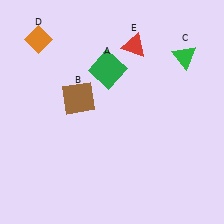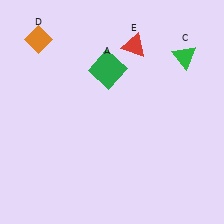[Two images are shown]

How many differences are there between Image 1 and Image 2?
There is 1 difference between the two images.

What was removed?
The brown square (B) was removed in Image 2.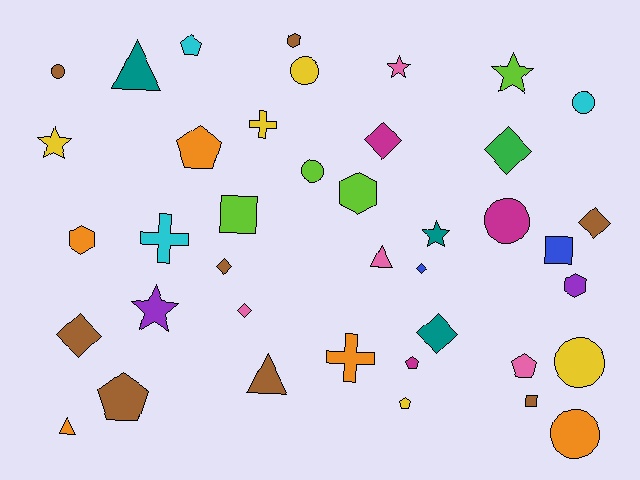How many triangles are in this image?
There are 4 triangles.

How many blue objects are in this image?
There are 2 blue objects.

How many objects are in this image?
There are 40 objects.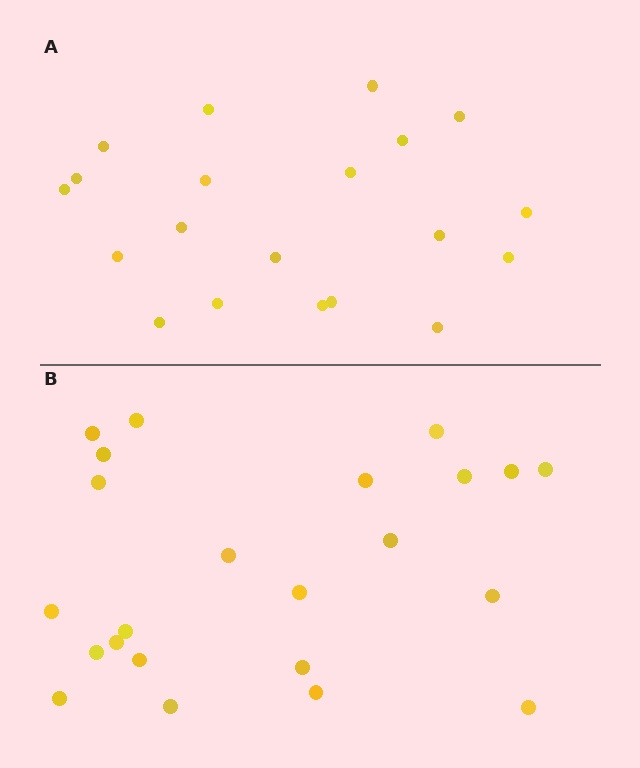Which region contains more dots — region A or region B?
Region B (the bottom region) has more dots.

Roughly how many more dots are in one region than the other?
Region B has just a few more — roughly 2 or 3 more dots than region A.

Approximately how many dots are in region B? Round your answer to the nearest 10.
About 20 dots. (The exact count is 23, which rounds to 20.)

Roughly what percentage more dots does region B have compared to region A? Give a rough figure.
About 15% more.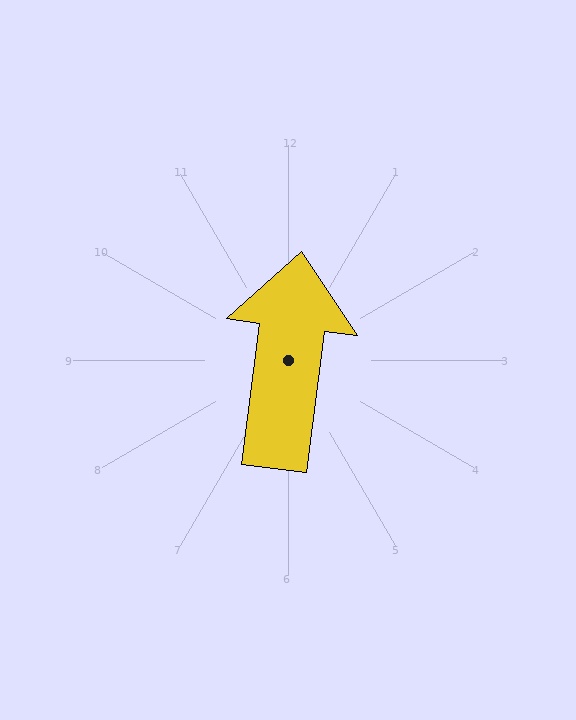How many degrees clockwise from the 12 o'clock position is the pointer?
Approximately 7 degrees.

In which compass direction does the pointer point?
North.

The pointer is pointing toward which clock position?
Roughly 12 o'clock.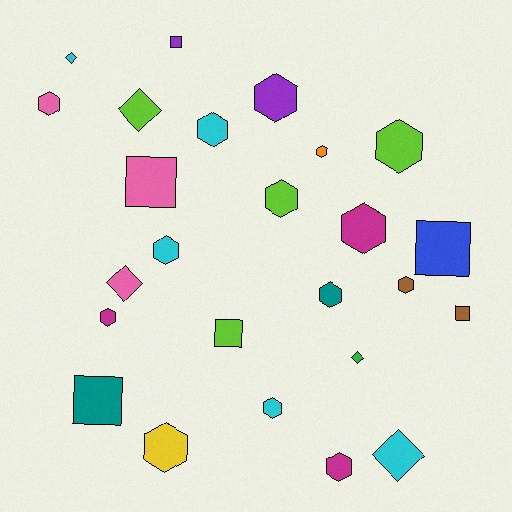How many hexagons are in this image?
There are 14 hexagons.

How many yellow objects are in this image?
There is 1 yellow object.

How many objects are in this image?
There are 25 objects.